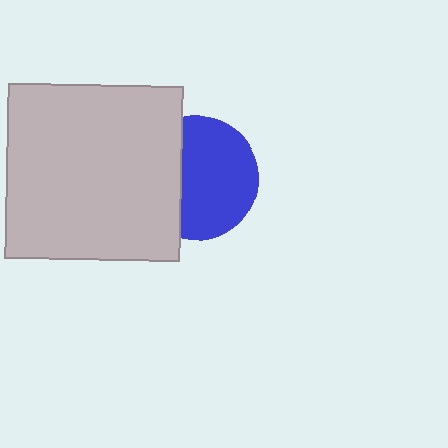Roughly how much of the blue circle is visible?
About half of it is visible (roughly 64%).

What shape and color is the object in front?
The object in front is a light gray square.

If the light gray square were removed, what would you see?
You would see the complete blue circle.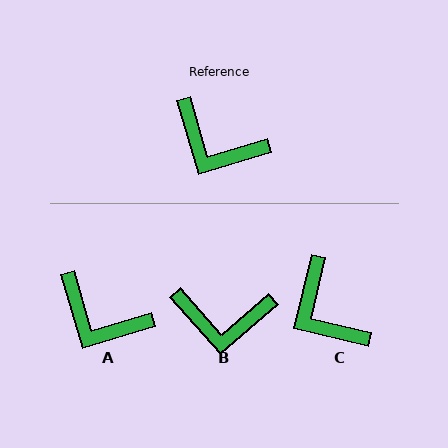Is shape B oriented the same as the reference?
No, it is off by about 25 degrees.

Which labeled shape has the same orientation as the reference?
A.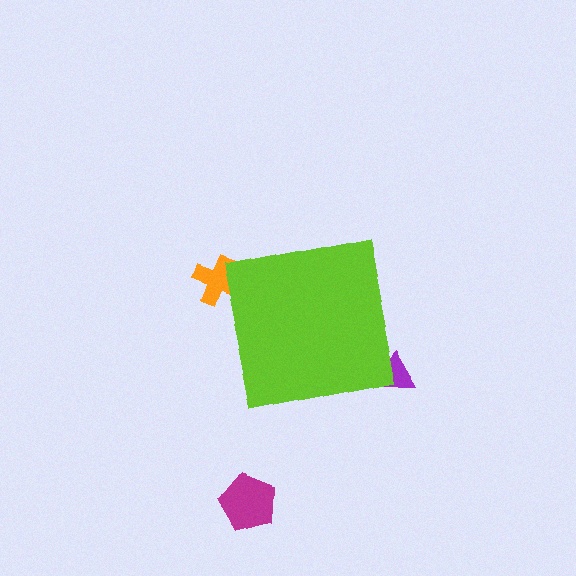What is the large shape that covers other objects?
A lime square.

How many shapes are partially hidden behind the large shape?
2 shapes are partially hidden.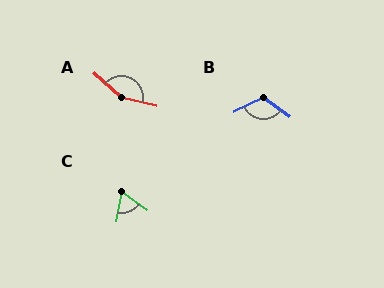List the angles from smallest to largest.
C (64°), B (116°), A (151°).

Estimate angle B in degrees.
Approximately 116 degrees.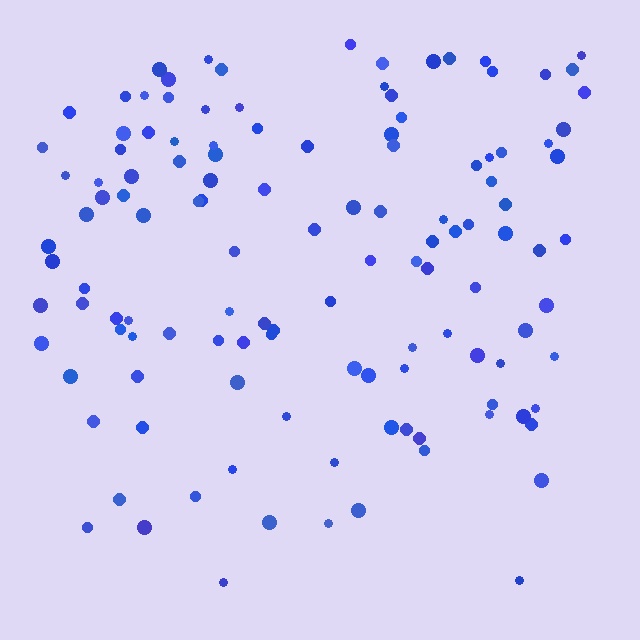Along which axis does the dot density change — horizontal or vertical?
Vertical.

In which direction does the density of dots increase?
From bottom to top, with the top side densest.